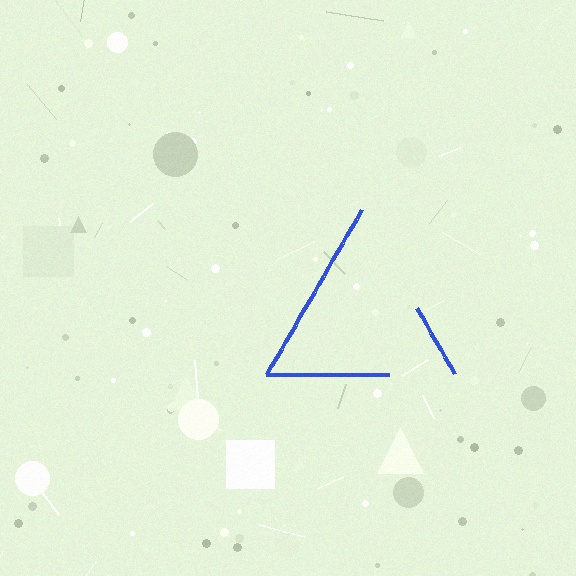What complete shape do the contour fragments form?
The contour fragments form a triangle.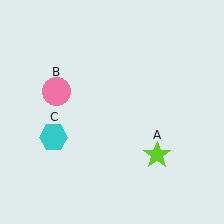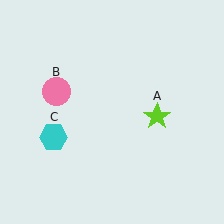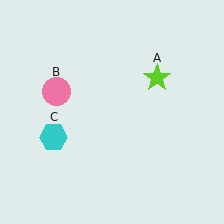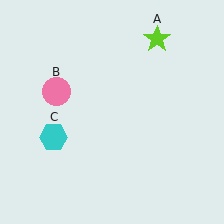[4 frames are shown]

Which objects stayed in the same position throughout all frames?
Pink circle (object B) and cyan hexagon (object C) remained stationary.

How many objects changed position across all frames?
1 object changed position: lime star (object A).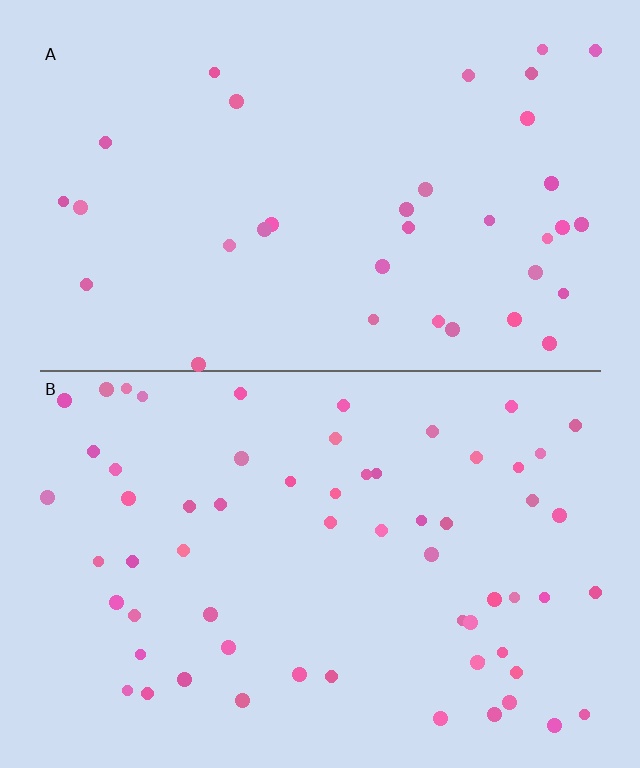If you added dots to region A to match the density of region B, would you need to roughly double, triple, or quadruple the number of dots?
Approximately double.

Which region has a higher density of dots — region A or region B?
B (the bottom).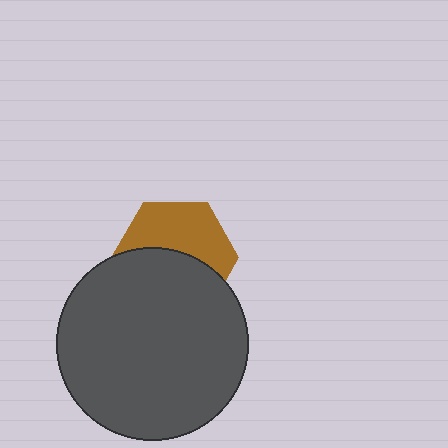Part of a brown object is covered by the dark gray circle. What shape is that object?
It is a hexagon.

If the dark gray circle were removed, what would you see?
You would see the complete brown hexagon.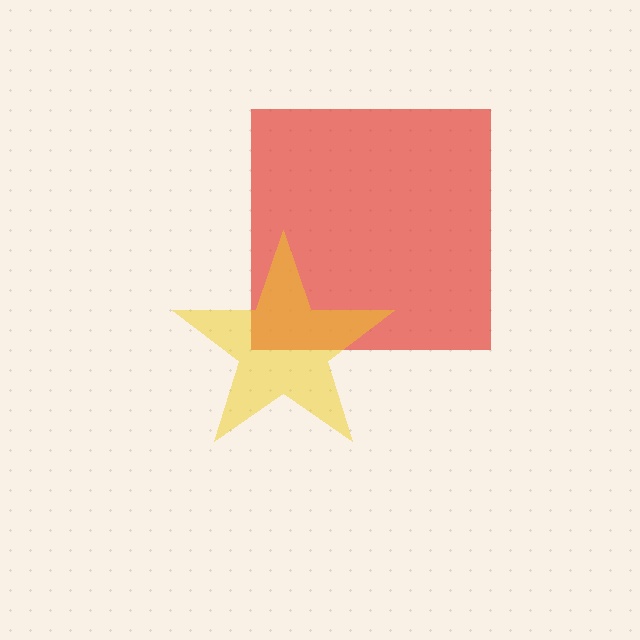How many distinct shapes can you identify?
There are 2 distinct shapes: a red square, a yellow star.